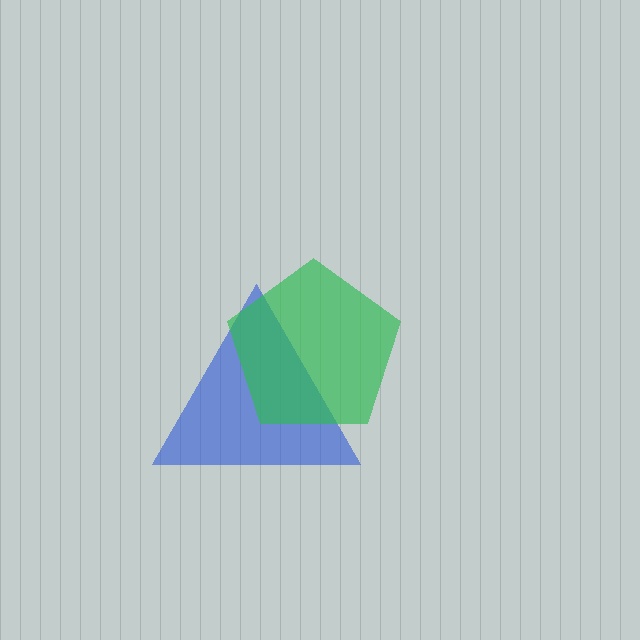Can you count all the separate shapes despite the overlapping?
Yes, there are 2 separate shapes.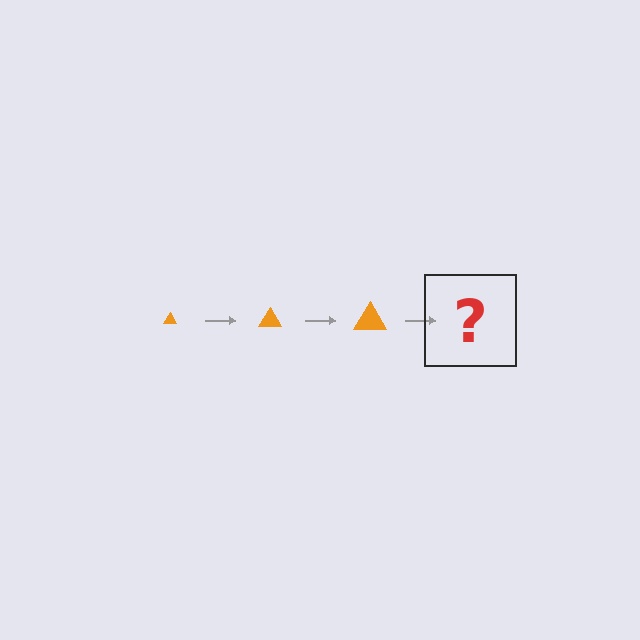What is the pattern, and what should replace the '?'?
The pattern is that the triangle gets progressively larger each step. The '?' should be an orange triangle, larger than the previous one.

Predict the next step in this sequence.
The next step is an orange triangle, larger than the previous one.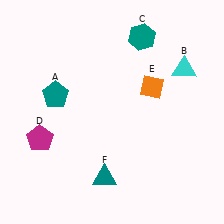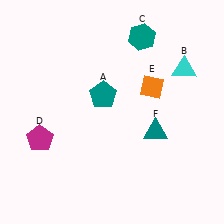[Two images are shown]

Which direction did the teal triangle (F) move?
The teal triangle (F) moved right.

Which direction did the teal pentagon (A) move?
The teal pentagon (A) moved right.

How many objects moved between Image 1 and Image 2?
2 objects moved between the two images.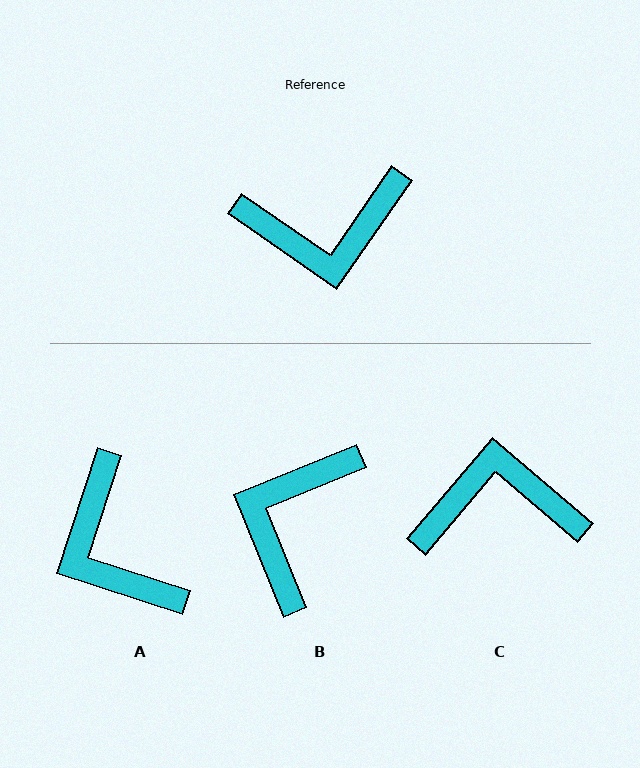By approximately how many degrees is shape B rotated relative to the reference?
Approximately 123 degrees clockwise.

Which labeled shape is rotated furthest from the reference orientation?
C, about 175 degrees away.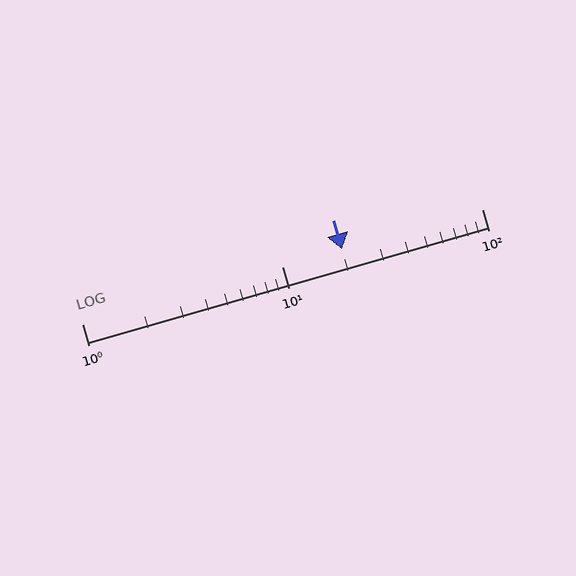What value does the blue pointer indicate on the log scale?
The pointer indicates approximately 20.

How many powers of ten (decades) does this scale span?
The scale spans 2 decades, from 1 to 100.